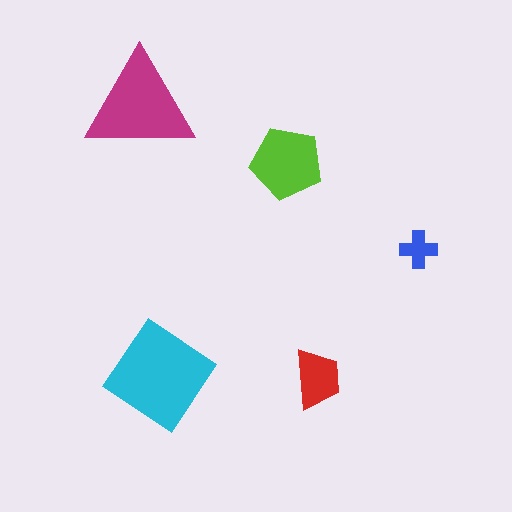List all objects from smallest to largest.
The blue cross, the red trapezoid, the lime pentagon, the magenta triangle, the cyan diamond.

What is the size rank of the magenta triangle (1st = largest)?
2nd.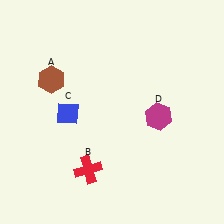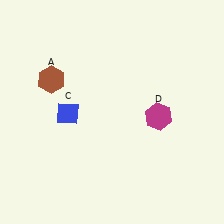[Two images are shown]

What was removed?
The red cross (B) was removed in Image 2.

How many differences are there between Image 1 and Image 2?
There is 1 difference between the two images.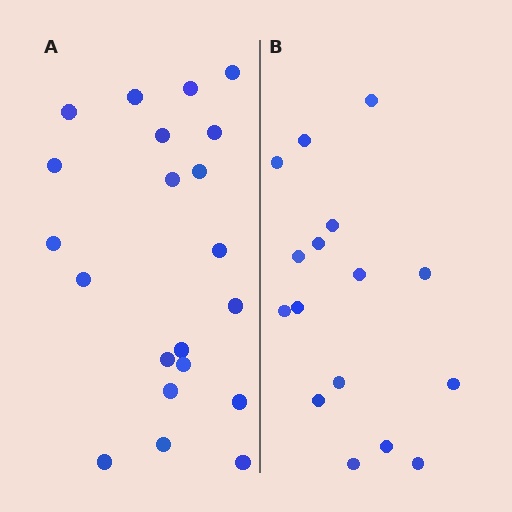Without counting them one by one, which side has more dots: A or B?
Region A (the left region) has more dots.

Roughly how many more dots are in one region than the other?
Region A has about 5 more dots than region B.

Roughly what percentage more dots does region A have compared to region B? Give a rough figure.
About 30% more.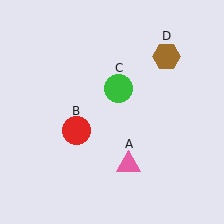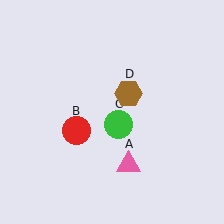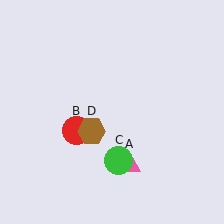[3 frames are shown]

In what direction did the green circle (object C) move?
The green circle (object C) moved down.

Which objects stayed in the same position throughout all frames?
Pink triangle (object A) and red circle (object B) remained stationary.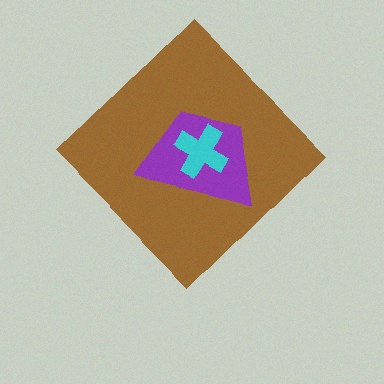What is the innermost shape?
The cyan cross.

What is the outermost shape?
The brown diamond.